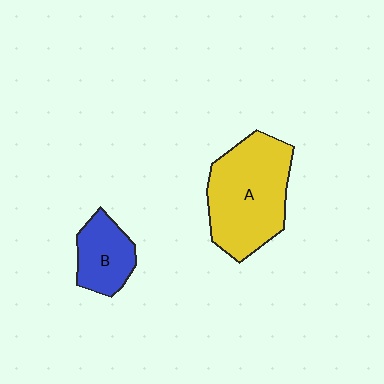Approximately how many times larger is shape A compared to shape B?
Approximately 2.2 times.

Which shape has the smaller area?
Shape B (blue).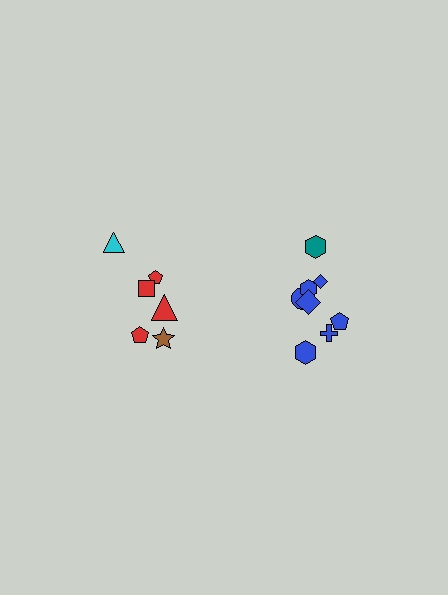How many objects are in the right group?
There are 8 objects.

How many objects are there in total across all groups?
There are 14 objects.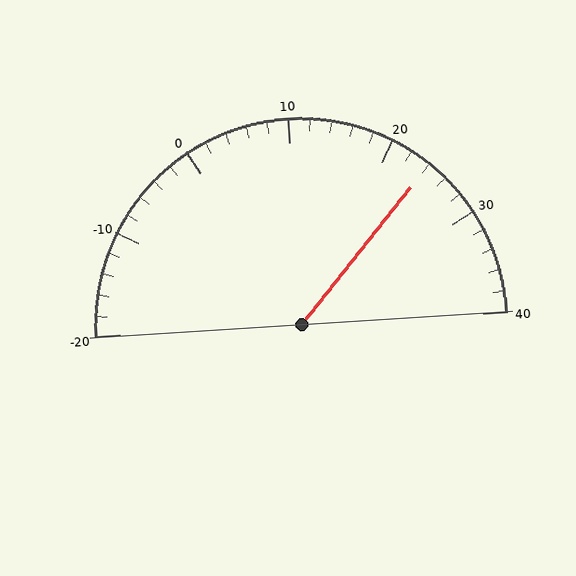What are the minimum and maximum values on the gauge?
The gauge ranges from -20 to 40.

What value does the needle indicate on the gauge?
The needle indicates approximately 24.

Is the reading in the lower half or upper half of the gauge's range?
The reading is in the upper half of the range (-20 to 40).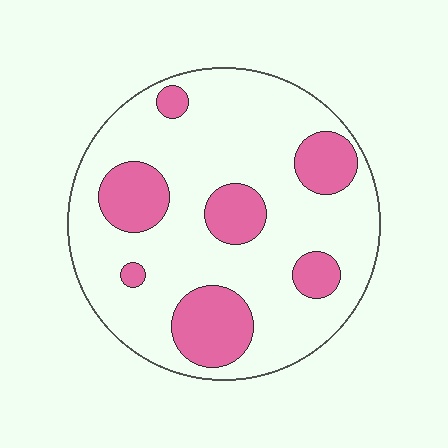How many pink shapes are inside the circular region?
7.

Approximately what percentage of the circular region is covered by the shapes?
Approximately 25%.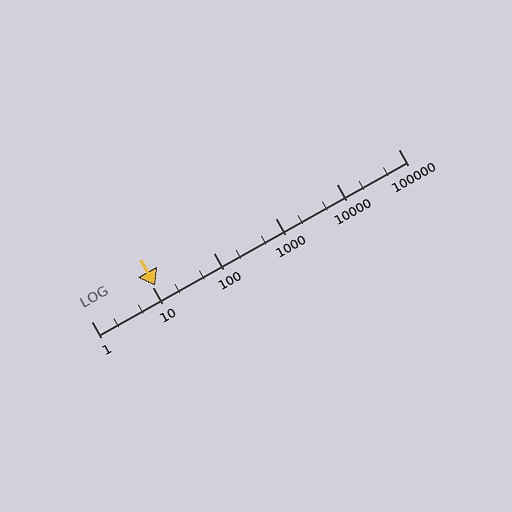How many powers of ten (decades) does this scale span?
The scale spans 5 decades, from 1 to 100000.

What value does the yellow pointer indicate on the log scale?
The pointer indicates approximately 11.